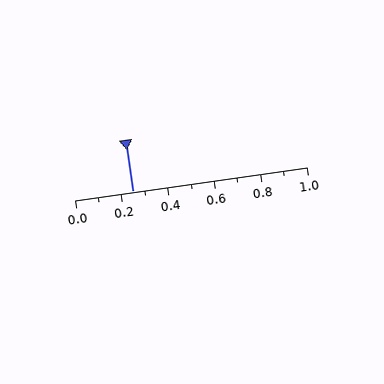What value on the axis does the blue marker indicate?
The marker indicates approximately 0.25.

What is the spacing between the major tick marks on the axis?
The major ticks are spaced 0.2 apart.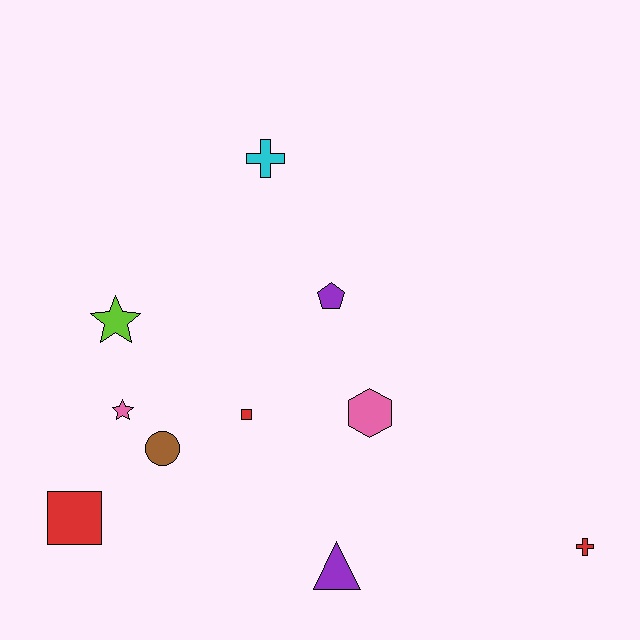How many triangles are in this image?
There is 1 triangle.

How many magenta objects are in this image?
There are no magenta objects.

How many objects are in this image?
There are 10 objects.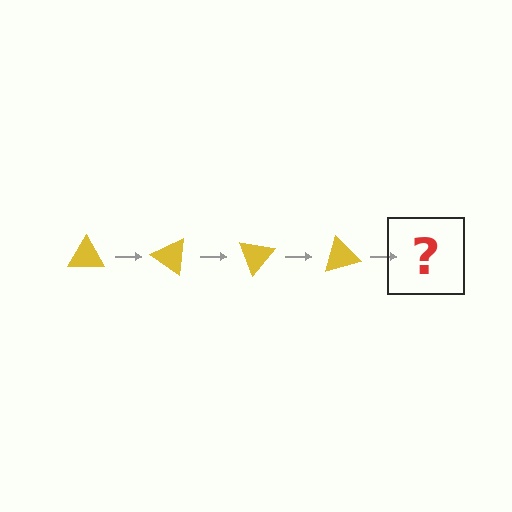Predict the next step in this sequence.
The next step is a yellow triangle rotated 140 degrees.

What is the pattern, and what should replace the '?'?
The pattern is that the triangle rotates 35 degrees each step. The '?' should be a yellow triangle rotated 140 degrees.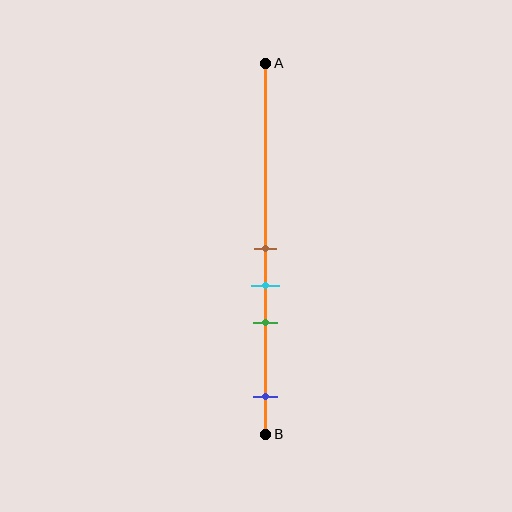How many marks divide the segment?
There are 4 marks dividing the segment.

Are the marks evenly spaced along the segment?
No, the marks are not evenly spaced.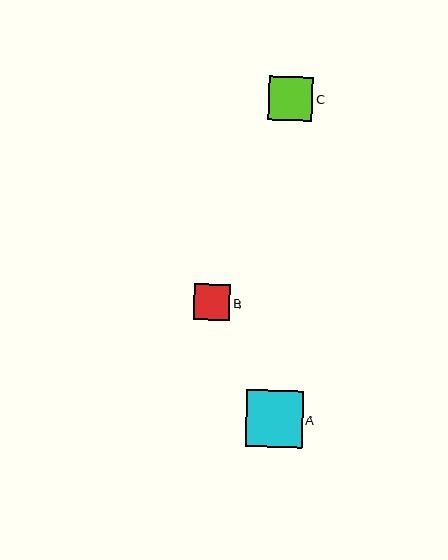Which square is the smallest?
Square B is the smallest with a size of approximately 36 pixels.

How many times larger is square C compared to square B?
Square C is approximately 1.2 times the size of square B.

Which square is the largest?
Square A is the largest with a size of approximately 56 pixels.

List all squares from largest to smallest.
From largest to smallest: A, C, B.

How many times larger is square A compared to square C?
Square A is approximately 1.3 times the size of square C.